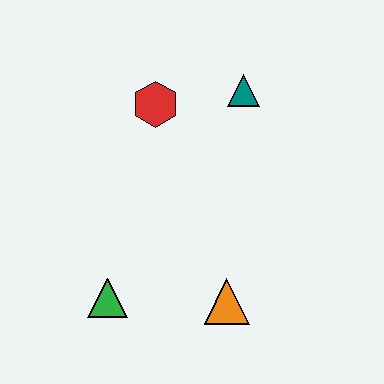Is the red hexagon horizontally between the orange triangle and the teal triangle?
No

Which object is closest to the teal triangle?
The red hexagon is closest to the teal triangle.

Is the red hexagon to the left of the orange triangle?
Yes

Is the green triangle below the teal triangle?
Yes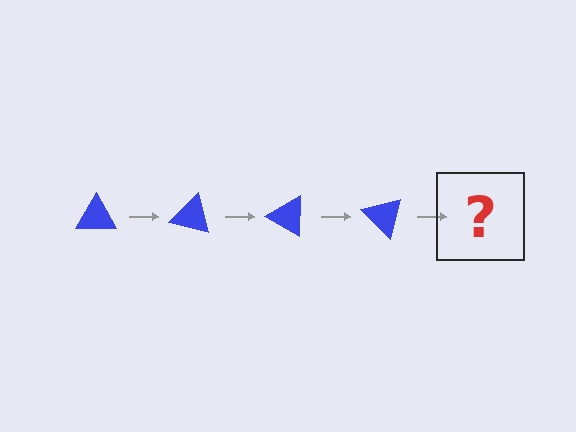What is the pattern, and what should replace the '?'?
The pattern is that the triangle rotates 15 degrees each step. The '?' should be a blue triangle rotated 60 degrees.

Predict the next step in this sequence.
The next step is a blue triangle rotated 60 degrees.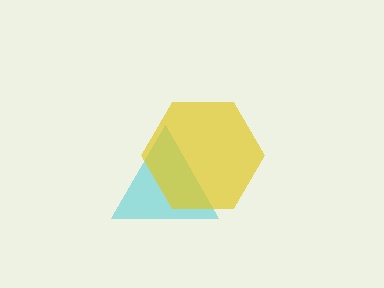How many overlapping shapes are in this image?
There are 2 overlapping shapes in the image.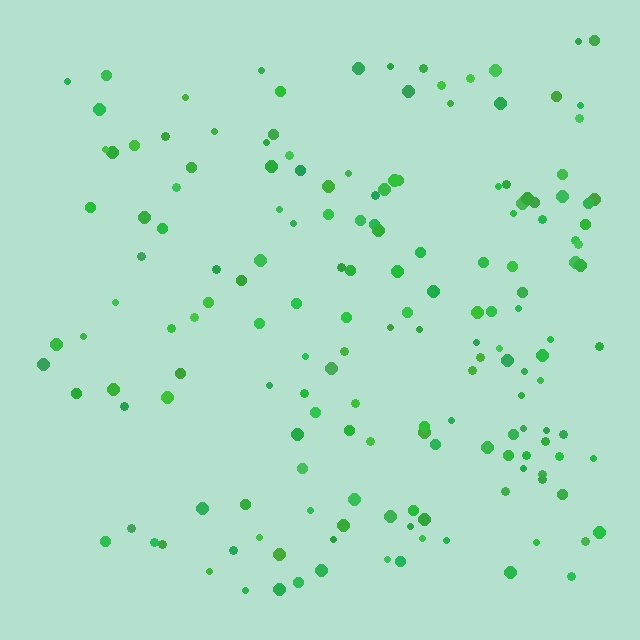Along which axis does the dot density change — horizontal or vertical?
Horizontal.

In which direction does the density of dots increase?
From left to right, with the right side densest.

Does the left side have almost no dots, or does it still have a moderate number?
Still a moderate number, just noticeably fewer than the right.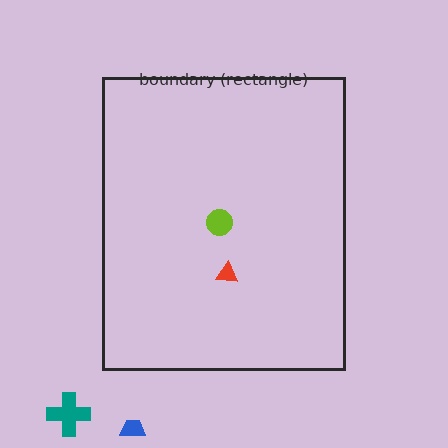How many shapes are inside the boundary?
2 inside, 2 outside.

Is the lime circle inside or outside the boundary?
Inside.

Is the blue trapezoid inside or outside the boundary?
Outside.